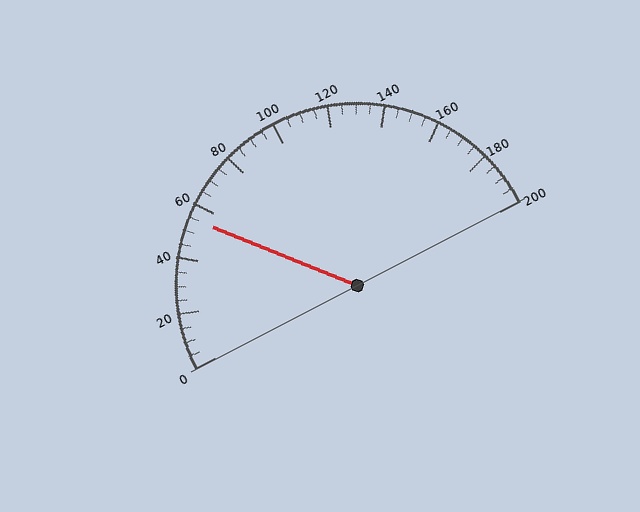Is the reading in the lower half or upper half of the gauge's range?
The reading is in the lower half of the range (0 to 200).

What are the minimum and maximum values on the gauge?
The gauge ranges from 0 to 200.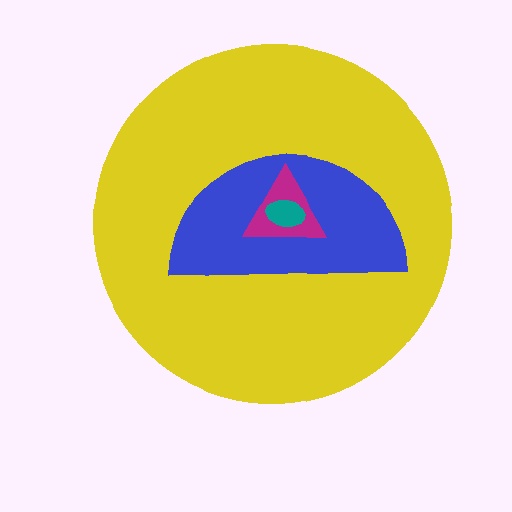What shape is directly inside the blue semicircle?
The magenta triangle.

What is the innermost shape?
The teal ellipse.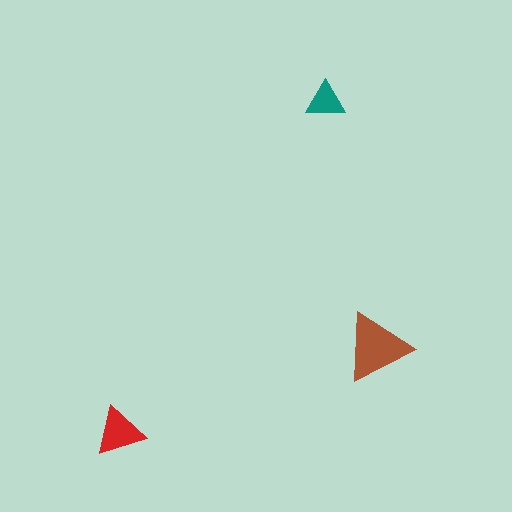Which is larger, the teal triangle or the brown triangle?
The brown one.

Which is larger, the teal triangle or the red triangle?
The red one.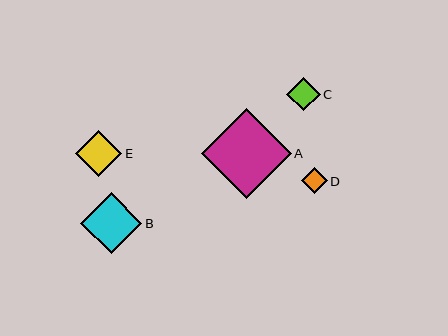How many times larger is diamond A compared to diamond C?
Diamond A is approximately 2.7 times the size of diamond C.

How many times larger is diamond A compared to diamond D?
Diamond A is approximately 3.5 times the size of diamond D.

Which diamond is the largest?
Diamond A is the largest with a size of approximately 90 pixels.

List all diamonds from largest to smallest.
From largest to smallest: A, B, E, C, D.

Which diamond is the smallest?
Diamond D is the smallest with a size of approximately 26 pixels.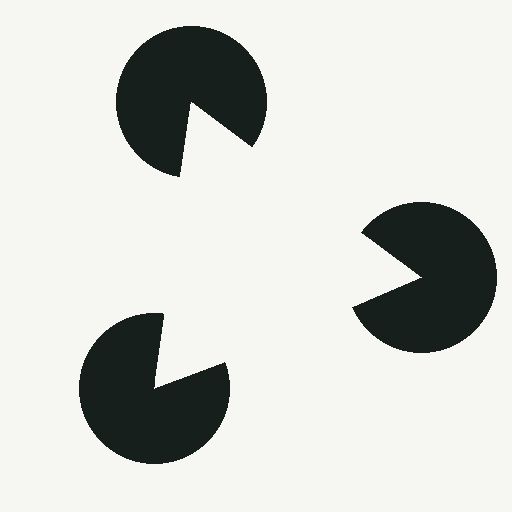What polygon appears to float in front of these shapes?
An illusory triangle — its edges are inferred from the aligned wedge cuts in the pac-man discs, not physically drawn.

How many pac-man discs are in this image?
There are 3 — one at each vertex of the illusory triangle.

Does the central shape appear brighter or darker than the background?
It typically appears slightly brighter than the background, even though no actual brightness change is drawn.